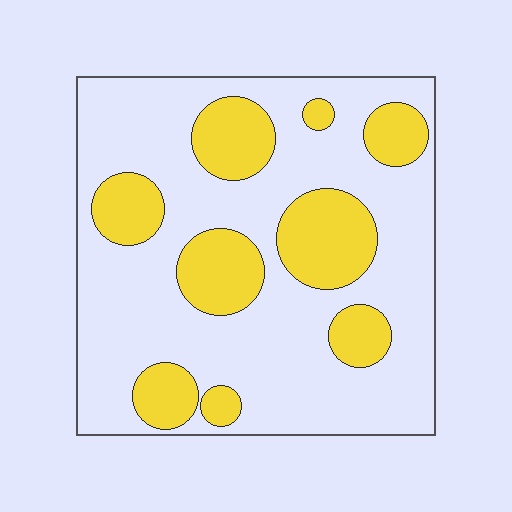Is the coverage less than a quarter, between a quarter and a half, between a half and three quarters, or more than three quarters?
Between a quarter and a half.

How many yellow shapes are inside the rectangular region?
9.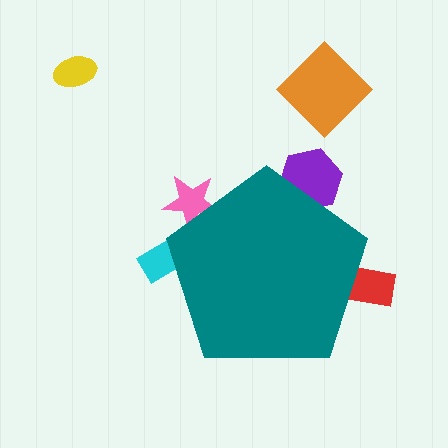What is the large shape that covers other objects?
A teal pentagon.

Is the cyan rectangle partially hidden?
Yes, the cyan rectangle is partially hidden behind the teal pentagon.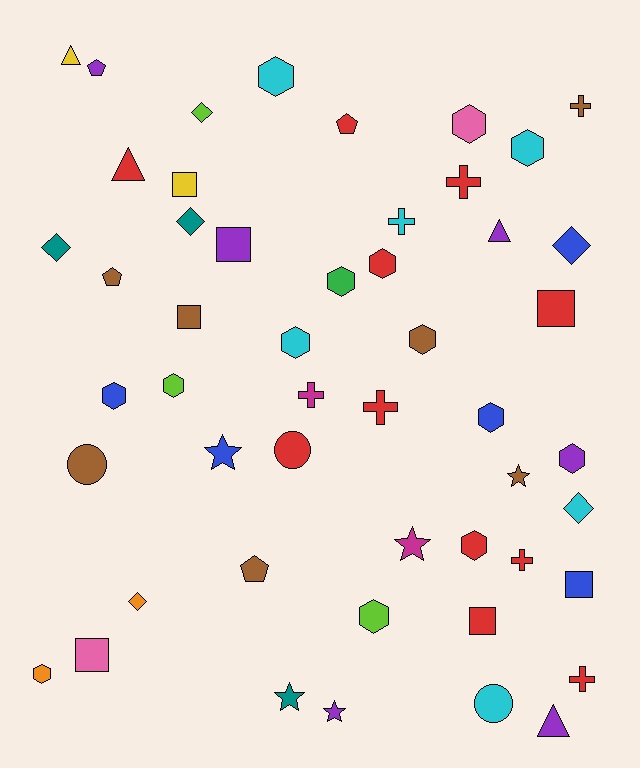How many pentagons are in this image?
There are 4 pentagons.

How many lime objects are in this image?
There are 3 lime objects.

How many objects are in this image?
There are 50 objects.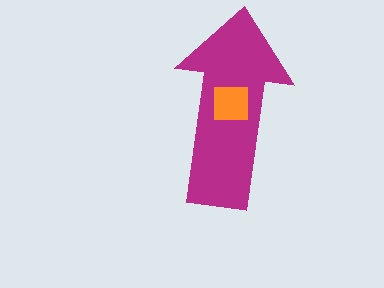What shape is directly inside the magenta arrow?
The orange square.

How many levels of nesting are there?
2.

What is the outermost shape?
The magenta arrow.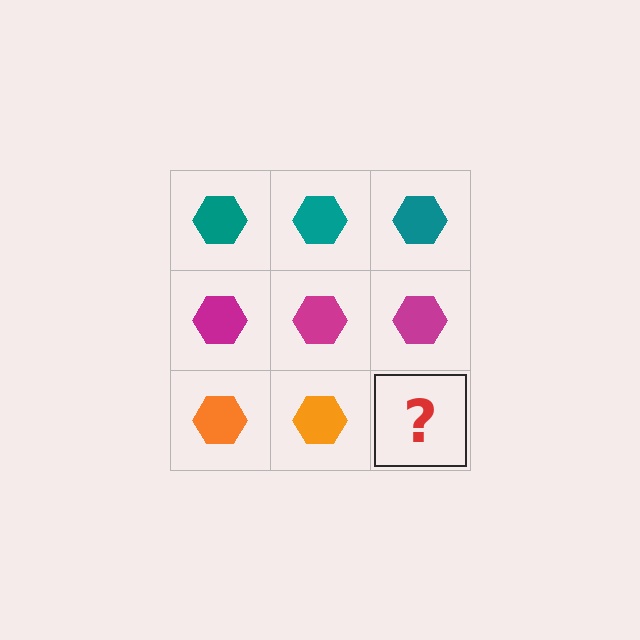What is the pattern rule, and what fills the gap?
The rule is that each row has a consistent color. The gap should be filled with an orange hexagon.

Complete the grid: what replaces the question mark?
The question mark should be replaced with an orange hexagon.